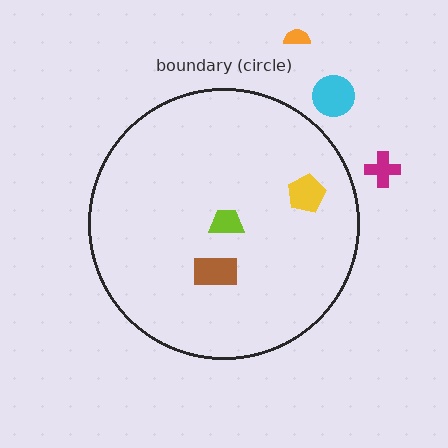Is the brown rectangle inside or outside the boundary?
Inside.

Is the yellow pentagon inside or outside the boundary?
Inside.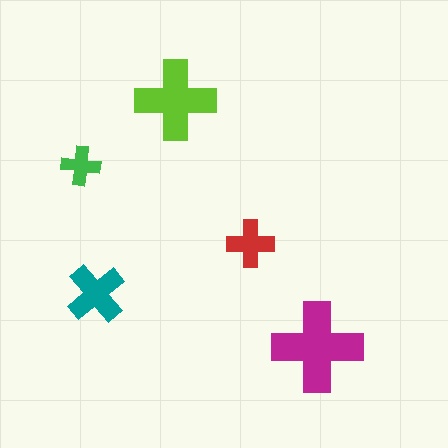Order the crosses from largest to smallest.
the magenta one, the lime one, the teal one, the red one, the green one.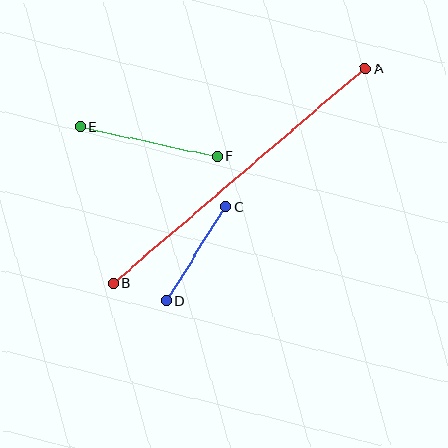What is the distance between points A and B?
The distance is approximately 332 pixels.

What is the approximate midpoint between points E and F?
The midpoint is at approximately (149, 142) pixels.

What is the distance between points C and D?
The distance is approximately 111 pixels.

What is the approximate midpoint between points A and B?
The midpoint is at approximately (239, 176) pixels.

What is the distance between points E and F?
The distance is approximately 140 pixels.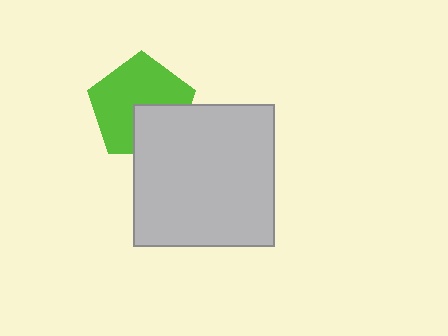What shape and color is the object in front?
The object in front is a light gray square.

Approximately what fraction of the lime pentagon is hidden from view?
Roughly 32% of the lime pentagon is hidden behind the light gray square.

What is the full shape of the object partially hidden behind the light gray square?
The partially hidden object is a lime pentagon.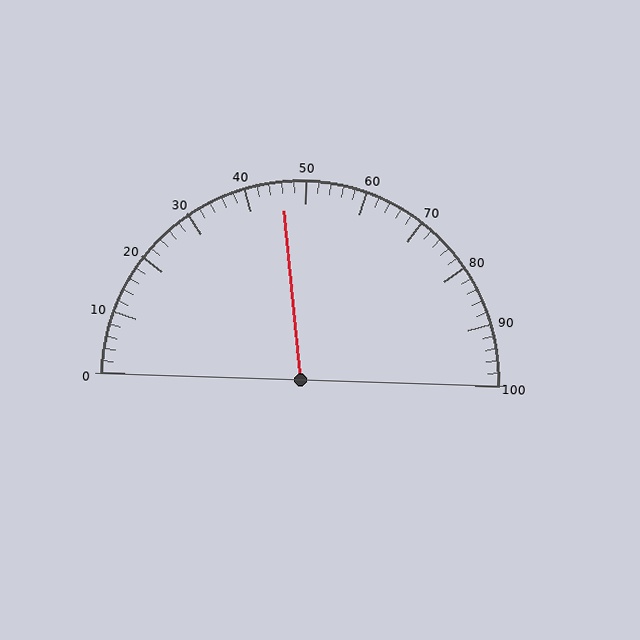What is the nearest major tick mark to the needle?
The nearest major tick mark is 50.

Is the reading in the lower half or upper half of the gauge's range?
The reading is in the lower half of the range (0 to 100).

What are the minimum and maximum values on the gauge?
The gauge ranges from 0 to 100.